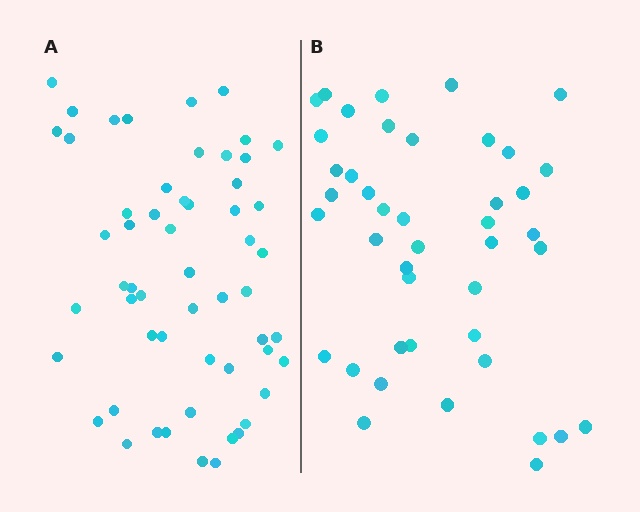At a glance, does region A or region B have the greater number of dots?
Region A (the left region) has more dots.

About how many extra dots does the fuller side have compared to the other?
Region A has approximately 15 more dots than region B.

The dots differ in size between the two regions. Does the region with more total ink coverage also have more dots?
No. Region B has more total ink coverage because its dots are larger, but region A actually contains more individual dots. Total area can be misleading — the number of items is what matters here.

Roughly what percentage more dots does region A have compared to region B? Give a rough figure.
About 30% more.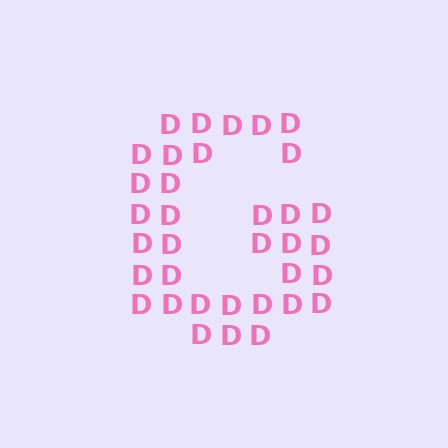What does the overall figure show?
The overall figure shows the letter G.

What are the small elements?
The small elements are letter D's.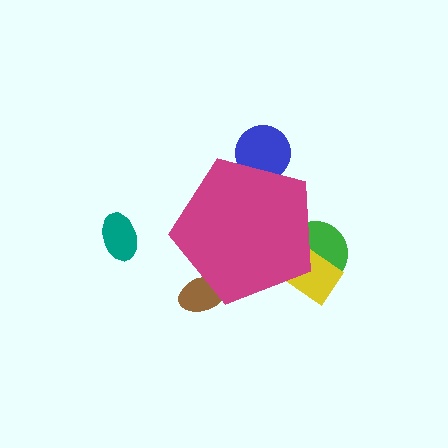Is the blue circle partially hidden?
Yes, the blue circle is partially hidden behind the magenta pentagon.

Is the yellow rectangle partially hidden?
Yes, the yellow rectangle is partially hidden behind the magenta pentagon.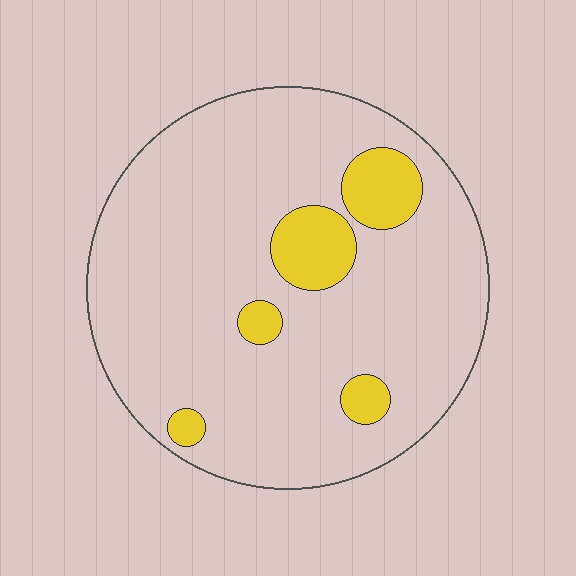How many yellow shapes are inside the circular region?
5.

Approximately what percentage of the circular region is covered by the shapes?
Approximately 15%.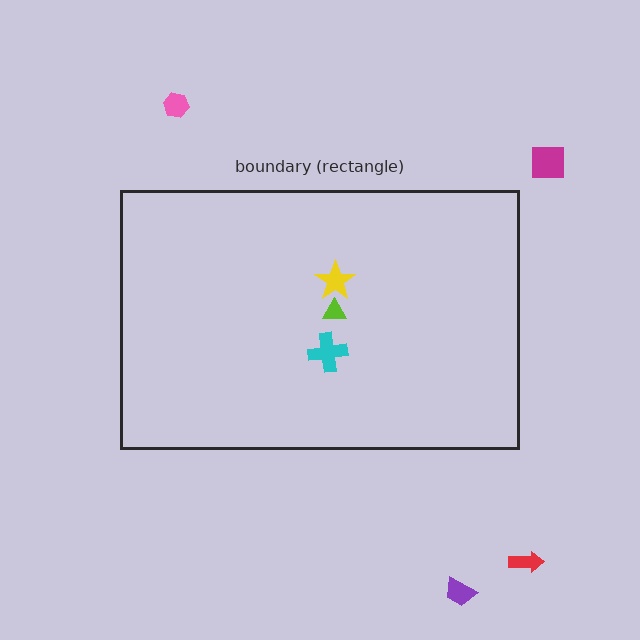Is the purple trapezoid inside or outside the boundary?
Outside.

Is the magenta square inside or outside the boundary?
Outside.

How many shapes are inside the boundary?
3 inside, 4 outside.